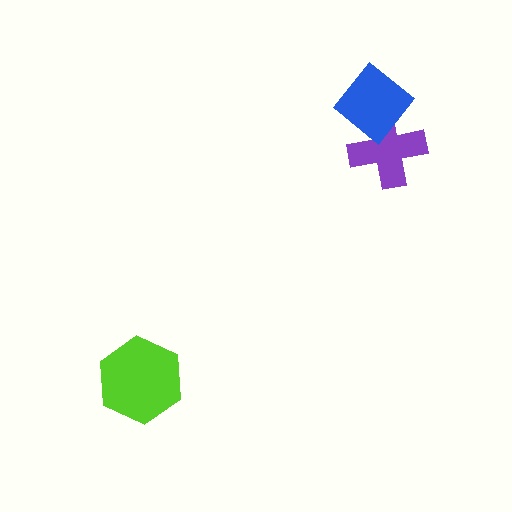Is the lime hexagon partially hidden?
No, no other shape covers it.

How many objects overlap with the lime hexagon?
0 objects overlap with the lime hexagon.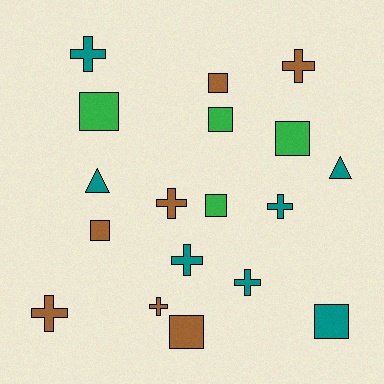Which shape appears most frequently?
Cross, with 8 objects.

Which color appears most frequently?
Teal, with 7 objects.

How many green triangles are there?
There are no green triangles.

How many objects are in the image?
There are 18 objects.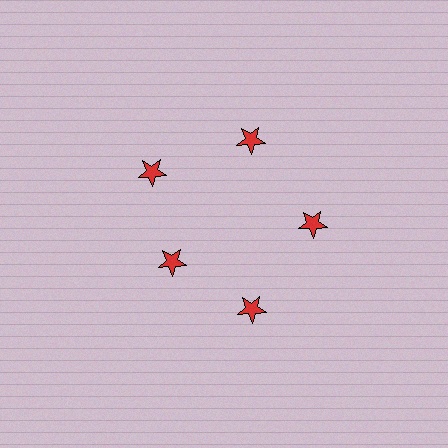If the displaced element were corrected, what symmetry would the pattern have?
It would have 5-fold rotational symmetry — the pattern would map onto itself every 72 degrees.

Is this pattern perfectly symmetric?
No. The 5 red stars are arranged in a ring, but one element near the 8 o'clock position is pulled inward toward the center, breaking the 5-fold rotational symmetry.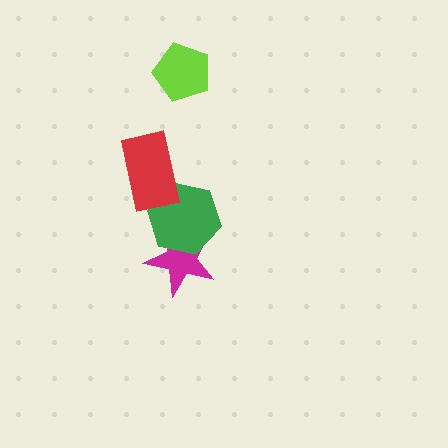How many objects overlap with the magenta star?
1 object overlaps with the magenta star.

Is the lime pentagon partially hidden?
No, no other shape covers it.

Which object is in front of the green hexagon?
The red rectangle is in front of the green hexagon.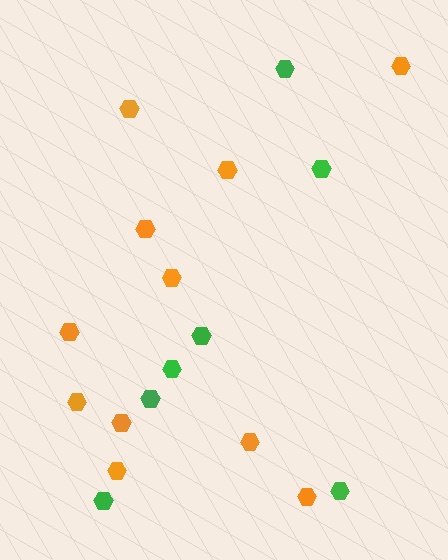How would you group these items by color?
There are 2 groups: one group of green hexagons (7) and one group of orange hexagons (11).